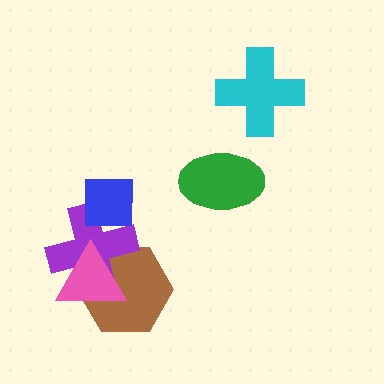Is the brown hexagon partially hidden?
Yes, it is partially covered by another shape.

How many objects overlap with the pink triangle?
2 objects overlap with the pink triangle.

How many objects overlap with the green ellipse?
0 objects overlap with the green ellipse.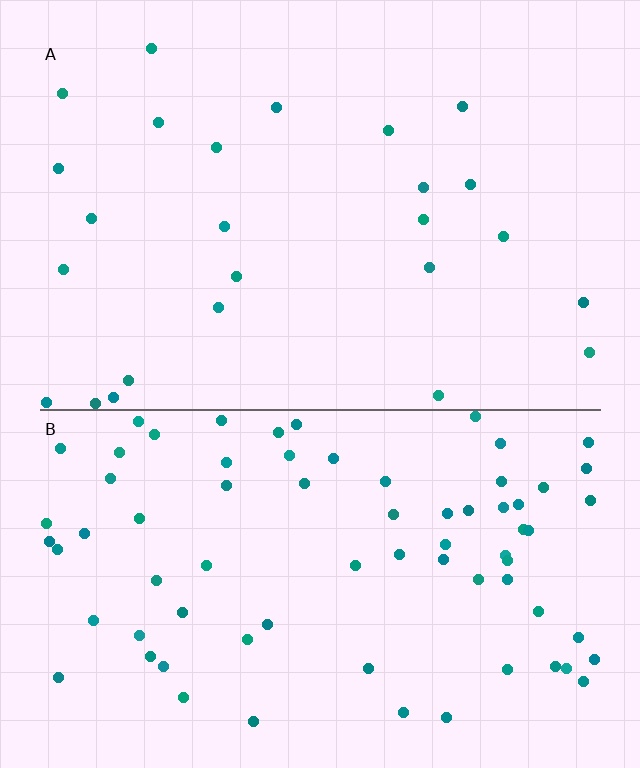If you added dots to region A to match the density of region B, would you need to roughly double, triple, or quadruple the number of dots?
Approximately triple.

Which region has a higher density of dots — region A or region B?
B (the bottom).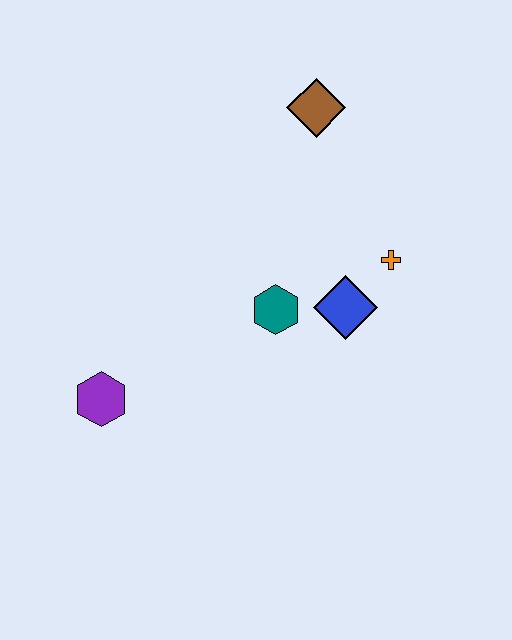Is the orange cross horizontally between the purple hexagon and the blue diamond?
No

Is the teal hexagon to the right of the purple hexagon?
Yes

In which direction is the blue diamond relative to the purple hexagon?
The blue diamond is to the right of the purple hexagon.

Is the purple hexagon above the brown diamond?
No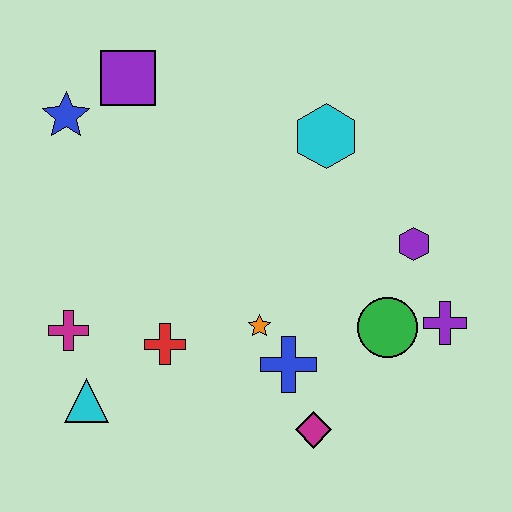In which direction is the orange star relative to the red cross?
The orange star is to the right of the red cross.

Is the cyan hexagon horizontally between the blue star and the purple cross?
Yes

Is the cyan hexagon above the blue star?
No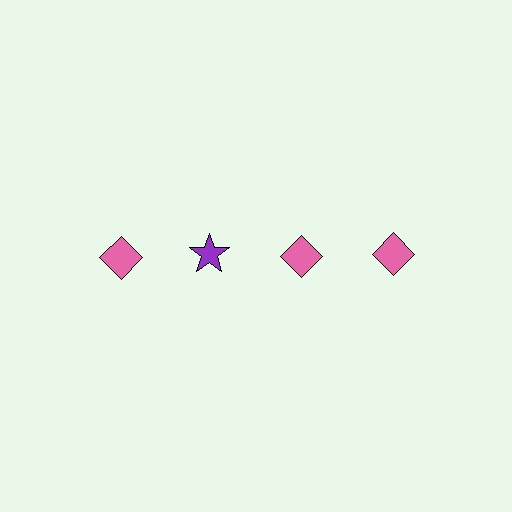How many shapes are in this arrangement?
There are 4 shapes arranged in a grid pattern.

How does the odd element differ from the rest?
It differs in both color (purple instead of pink) and shape (star instead of diamond).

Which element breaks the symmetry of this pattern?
The purple star in the top row, second from left column breaks the symmetry. All other shapes are pink diamonds.